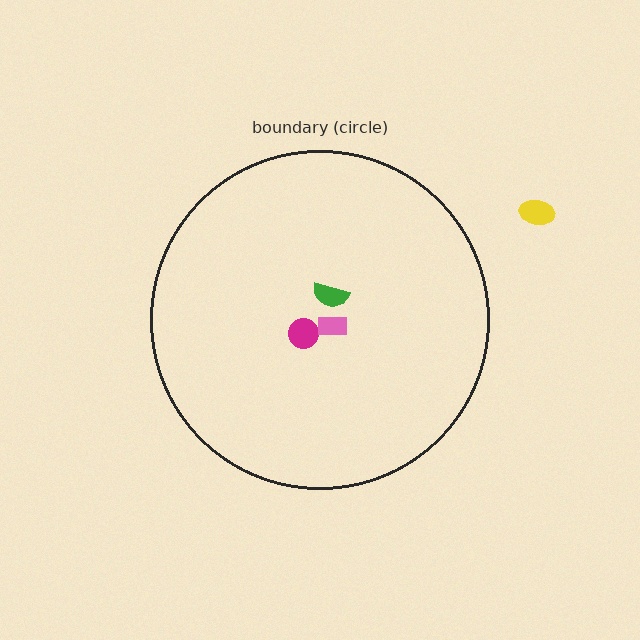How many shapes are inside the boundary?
3 inside, 1 outside.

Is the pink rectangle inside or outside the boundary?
Inside.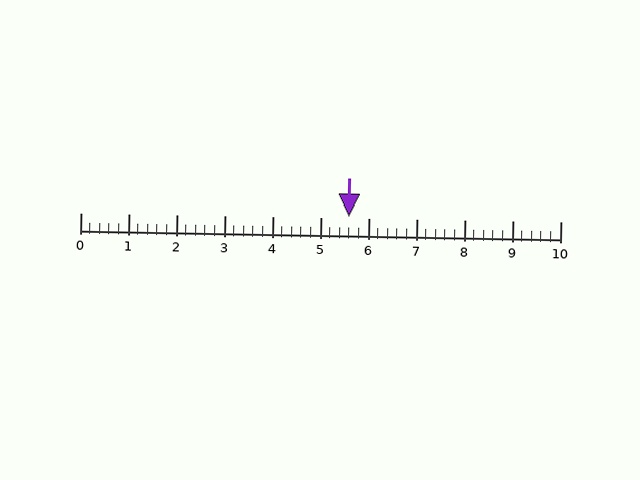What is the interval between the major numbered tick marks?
The major tick marks are spaced 1 units apart.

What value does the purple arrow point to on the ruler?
The purple arrow points to approximately 5.6.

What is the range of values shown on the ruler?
The ruler shows values from 0 to 10.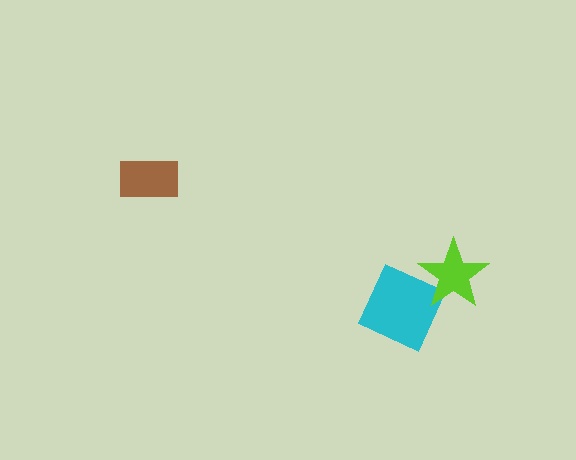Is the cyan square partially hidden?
Yes, it is partially covered by another shape.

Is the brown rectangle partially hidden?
No, no other shape covers it.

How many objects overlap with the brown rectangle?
0 objects overlap with the brown rectangle.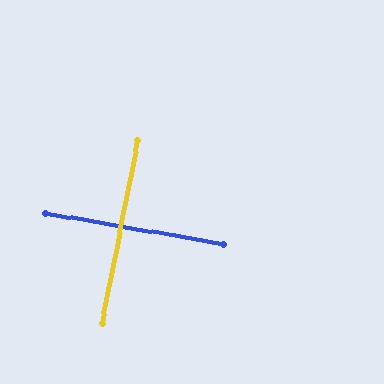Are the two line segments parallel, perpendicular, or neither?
Perpendicular — they meet at approximately 89°.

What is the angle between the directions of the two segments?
Approximately 89 degrees.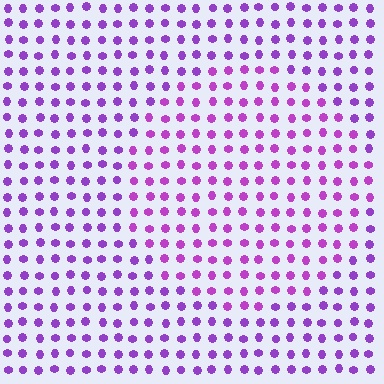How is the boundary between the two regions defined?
The boundary is defined purely by a slight shift in hue (about 19 degrees). Spacing, size, and orientation are identical on both sides.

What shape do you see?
I see a circle.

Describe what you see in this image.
The image is filled with small purple elements in a uniform arrangement. A circle-shaped region is visible where the elements are tinted to a slightly different hue, forming a subtle color boundary.